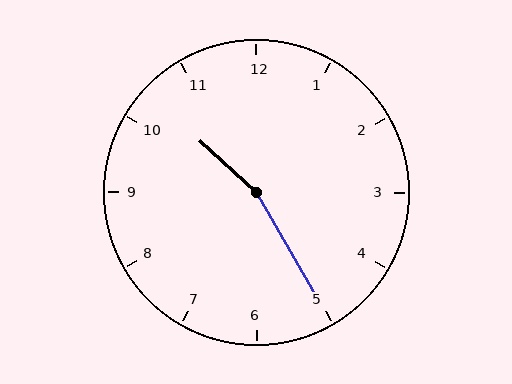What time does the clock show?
10:25.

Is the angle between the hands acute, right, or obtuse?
It is obtuse.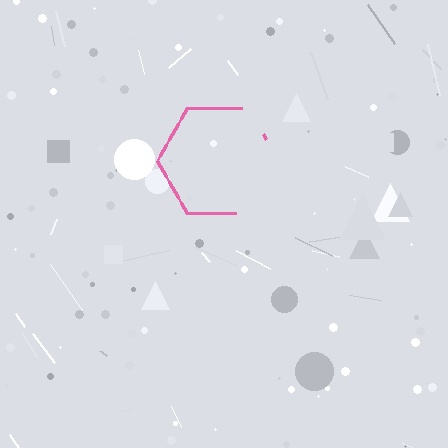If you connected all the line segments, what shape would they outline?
They would outline a hexagon.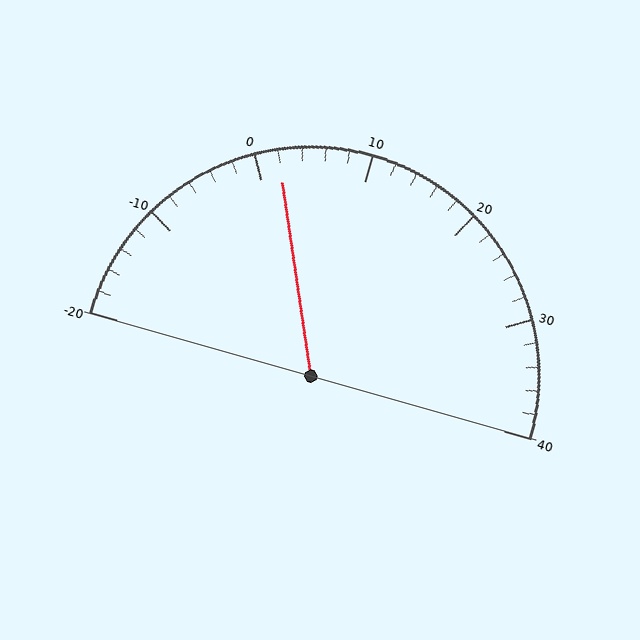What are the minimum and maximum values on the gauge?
The gauge ranges from -20 to 40.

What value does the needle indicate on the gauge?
The needle indicates approximately 2.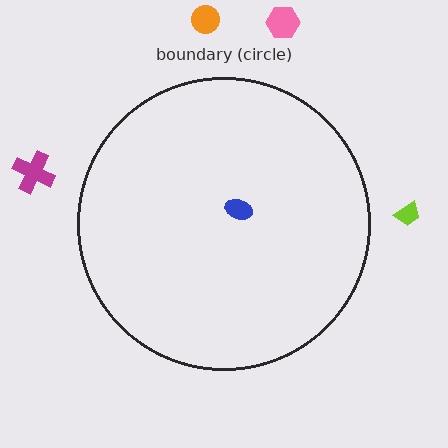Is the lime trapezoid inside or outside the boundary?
Outside.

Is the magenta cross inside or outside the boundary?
Outside.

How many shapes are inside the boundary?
1 inside, 4 outside.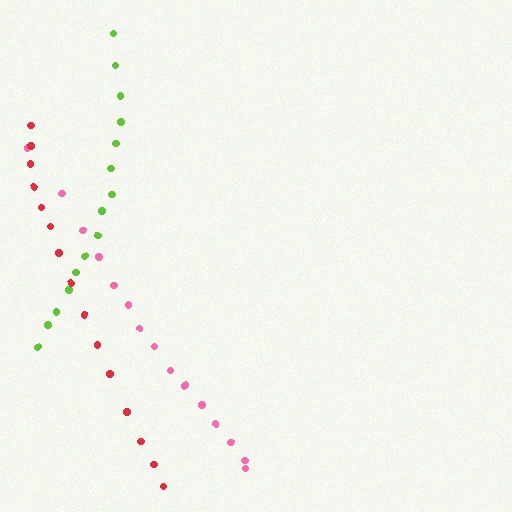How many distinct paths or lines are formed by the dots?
There are 3 distinct paths.